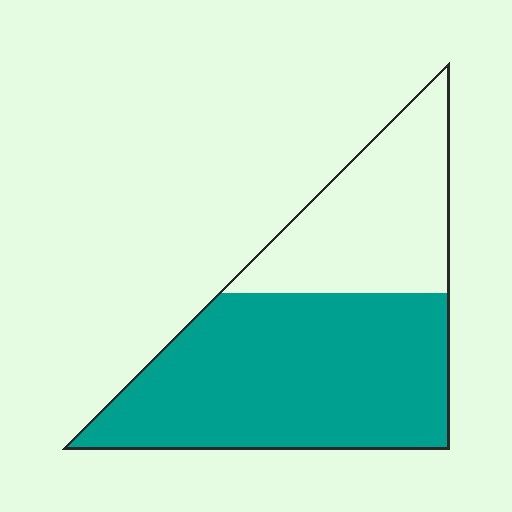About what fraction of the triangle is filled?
About five eighths (5/8).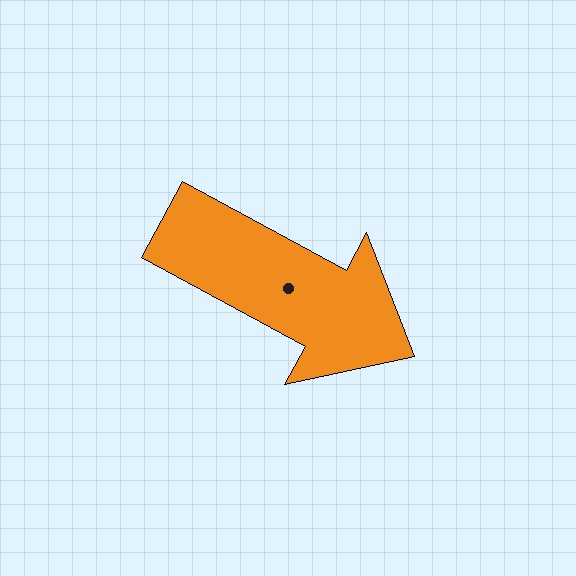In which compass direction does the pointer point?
Southeast.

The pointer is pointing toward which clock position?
Roughly 4 o'clock.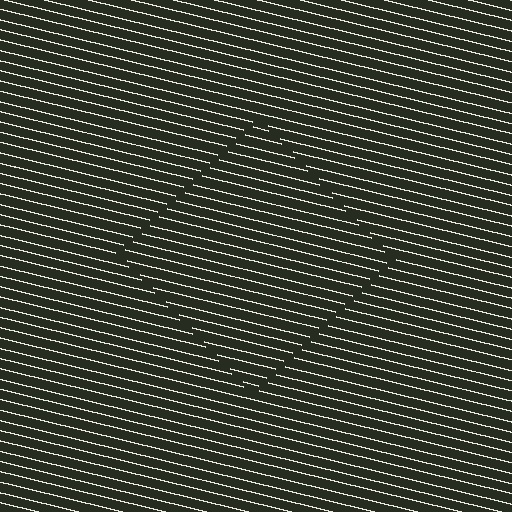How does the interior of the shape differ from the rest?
The interior of the shape contains the same grating, shifted by half a period — the contour is defined by the phase discontinuity where line-ends from the inner and outer gratings abut.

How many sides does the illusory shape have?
4 sides — the line-ends trace a square.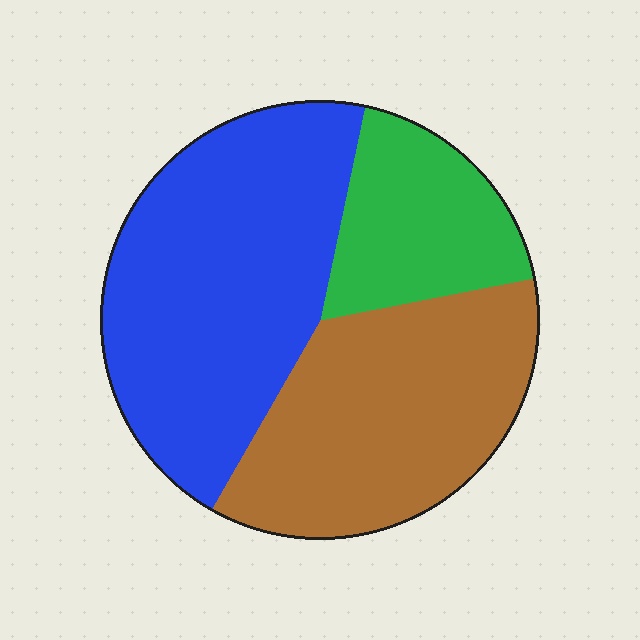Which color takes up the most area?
Blue, at roughly 45%.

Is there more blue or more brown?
Blue.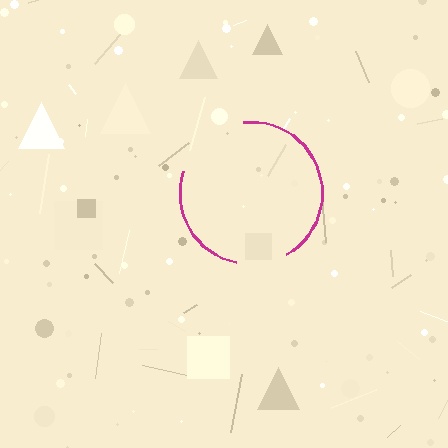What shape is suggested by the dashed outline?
The dashed outline suggests a circle.